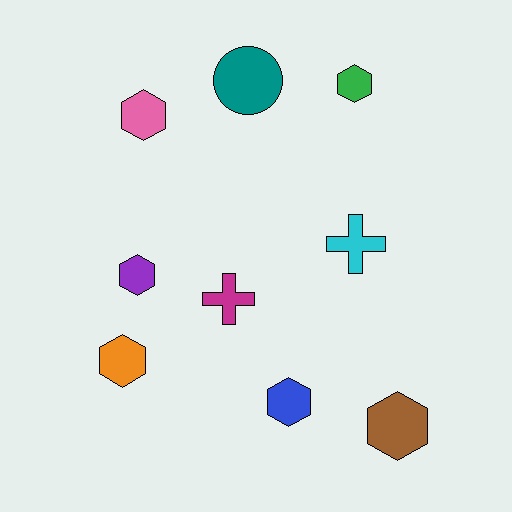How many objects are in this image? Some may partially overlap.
There are 9 objects.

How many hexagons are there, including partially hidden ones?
There are 6 hexagons.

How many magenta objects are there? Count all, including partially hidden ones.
There is 1 magenta object.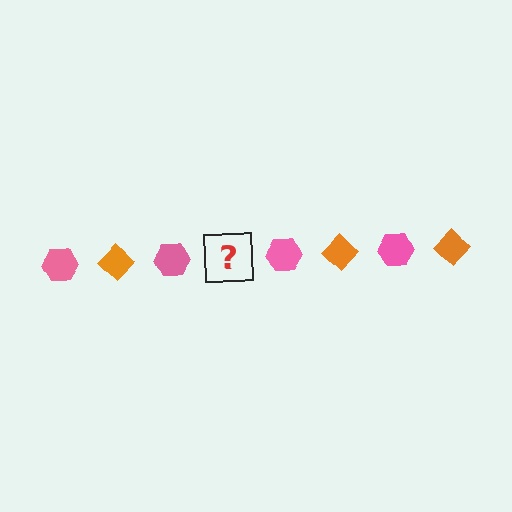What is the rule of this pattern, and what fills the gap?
The rule is that the pattern alternates between pink hexagon and orange diamond. The gap should be filled with an orange diamond.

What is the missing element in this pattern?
The missing element is an orange diamond.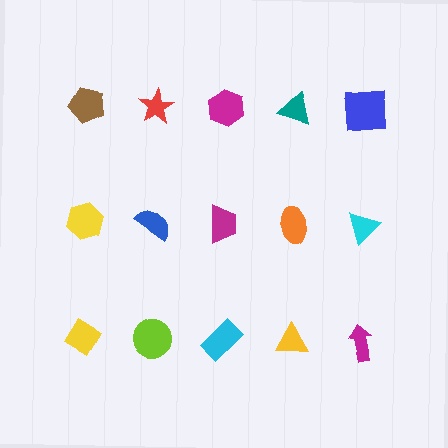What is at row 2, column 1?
A yellow hexagon.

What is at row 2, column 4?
An orange ellipse.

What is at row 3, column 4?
A yellow triangle.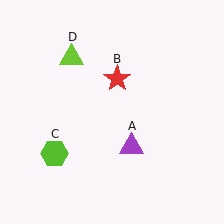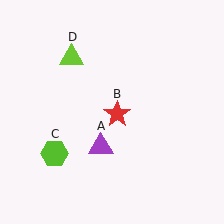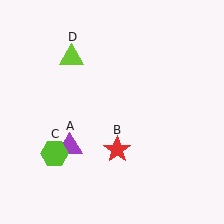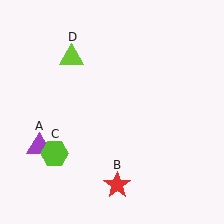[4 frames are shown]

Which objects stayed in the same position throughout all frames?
Lime hexagon (object C) and lime triangle (object D) remained stationary.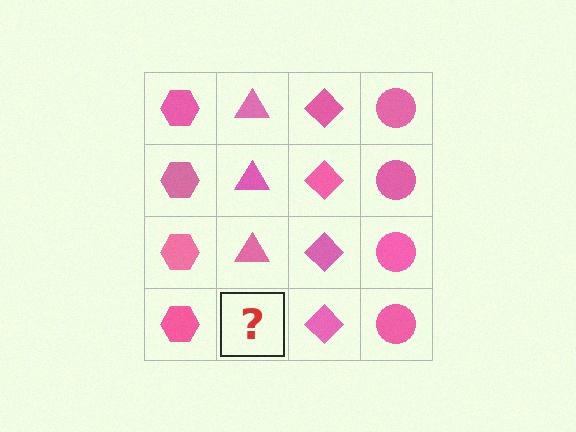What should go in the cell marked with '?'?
The missing cell should contain a pink triangle.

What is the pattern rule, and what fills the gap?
The rule is that each column has a consistent shape. The gap should be filled with a pink triangle.